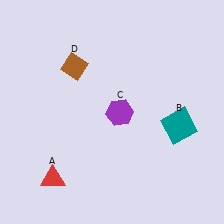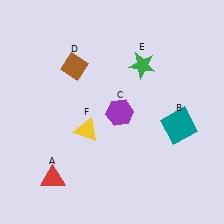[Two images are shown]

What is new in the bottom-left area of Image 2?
A yellow triangle (F) was added in the bottom-left area of Image 2.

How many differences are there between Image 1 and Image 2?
There are 2 differences between the two images.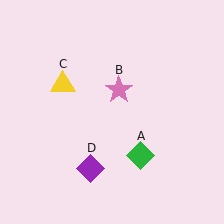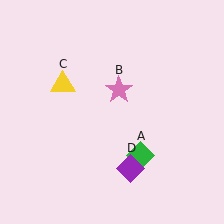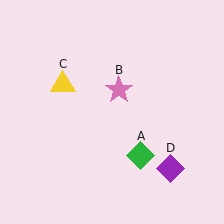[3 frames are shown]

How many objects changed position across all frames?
1 object changed position: purple diamond (object D).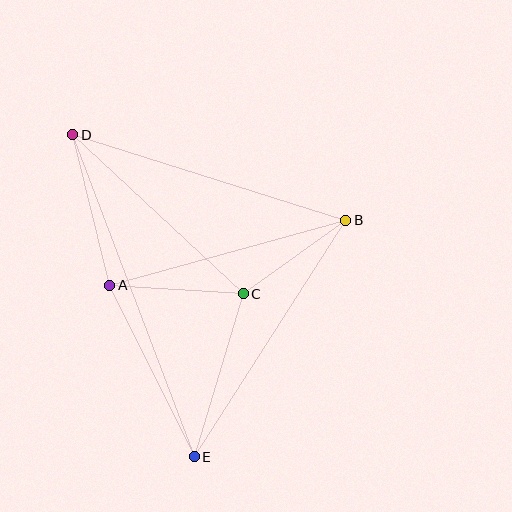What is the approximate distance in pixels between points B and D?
The distance between B and D is approximately 286 pixels.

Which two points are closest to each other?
Points B and C are closest to each other.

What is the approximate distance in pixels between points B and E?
The distance between B and E is approximately 281 pixels.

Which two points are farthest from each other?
Points D and E are farthest from each other.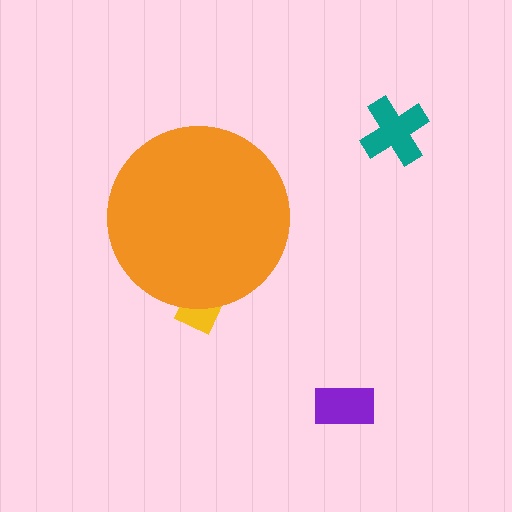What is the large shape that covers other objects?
An orange circle.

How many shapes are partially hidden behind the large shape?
1 shape is partially hidden.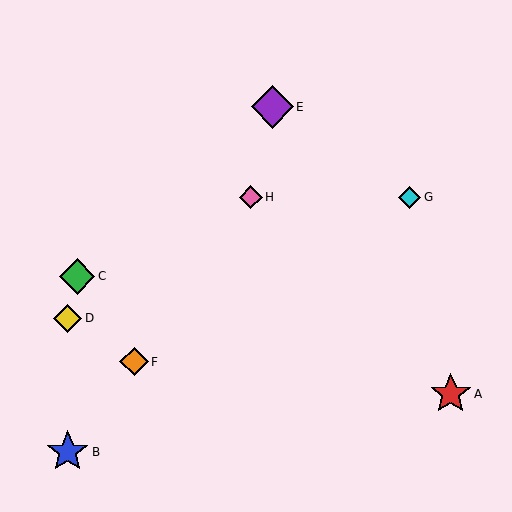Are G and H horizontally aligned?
Yes, both are at y≈197.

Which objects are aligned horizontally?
Objects G, H are aligned horizontally.